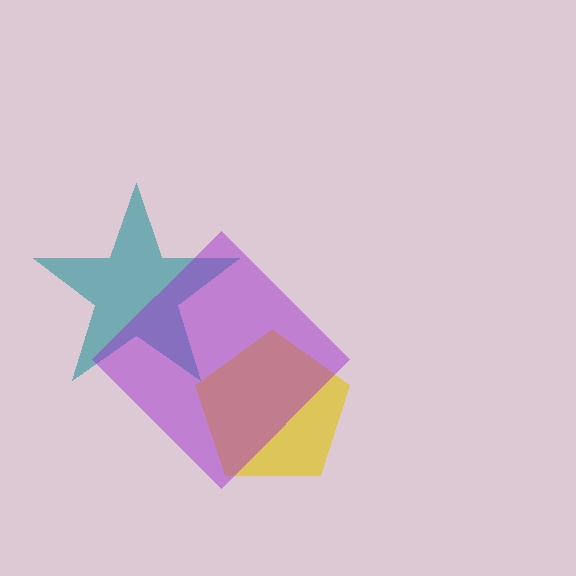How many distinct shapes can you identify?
There are 3 distinct shapes: a teal star, a yellow pentagon, a purple diamond.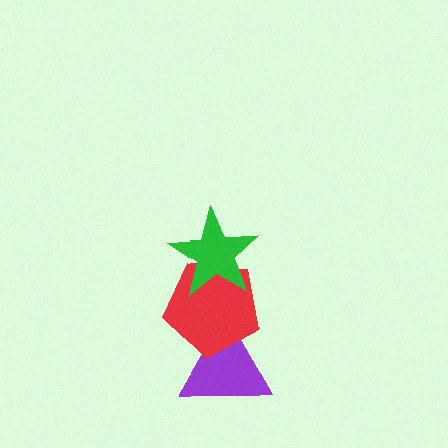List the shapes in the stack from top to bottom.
From top to bottom: the green star, the red pentagon, the purple triangle.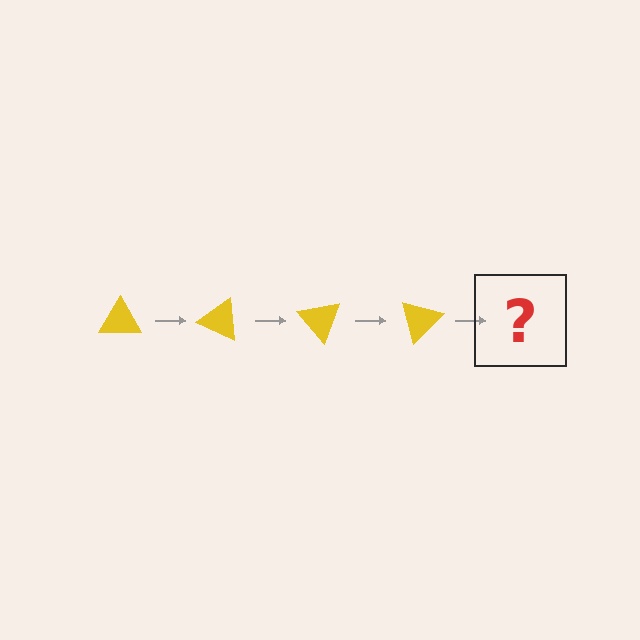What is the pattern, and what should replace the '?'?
The pattern is that the triangle rotates 25 degrees each step. The '?' should be a yellow triangle rotated 100 degrees.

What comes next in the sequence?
The next element should be a yellow triangle rotated 100 degrees.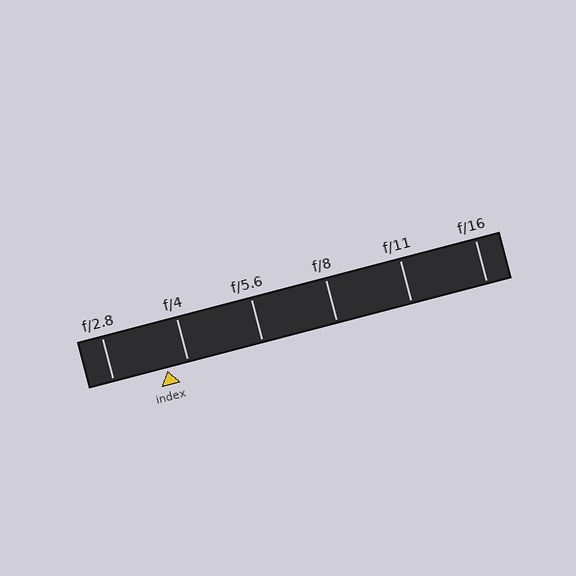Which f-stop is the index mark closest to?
The index mark is closest to f/4.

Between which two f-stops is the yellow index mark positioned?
The index mark is between f/2.8 and f/4.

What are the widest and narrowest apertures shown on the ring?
The widest aperture shown is f/2.8 and the narrowest is f/16.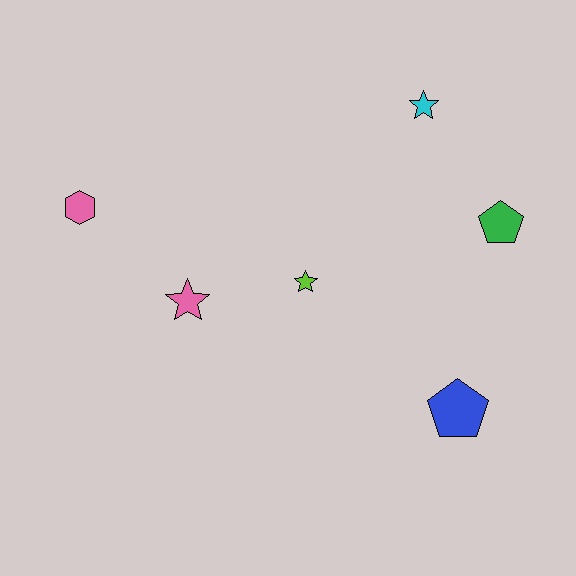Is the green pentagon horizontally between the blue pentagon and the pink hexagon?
No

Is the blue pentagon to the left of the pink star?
No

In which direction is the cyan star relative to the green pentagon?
The cyan star is above the green pentagon.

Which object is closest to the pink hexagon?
The pink star is closest to the pink hexagon.